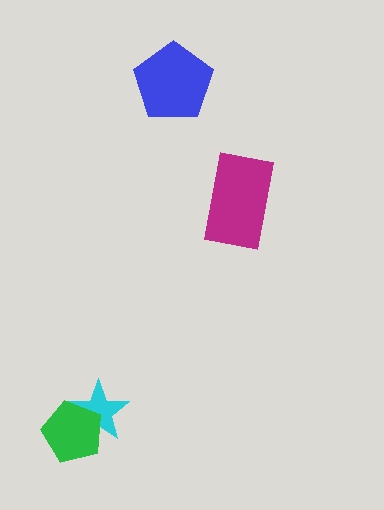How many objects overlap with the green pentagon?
1 object overlaps with the green pentagon.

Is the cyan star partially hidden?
Yes, it is partially covered by another shape.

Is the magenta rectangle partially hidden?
No, no other shape covers it.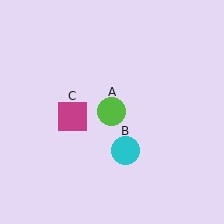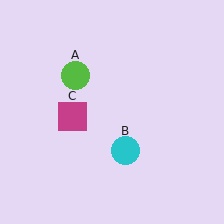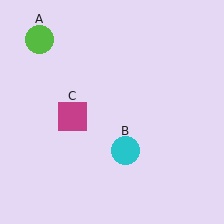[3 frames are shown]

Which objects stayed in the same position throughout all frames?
Cyan circle (object B) and magenta square (object C) remained stationary.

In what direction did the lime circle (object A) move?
The lime circle (object A) moved up and to the left.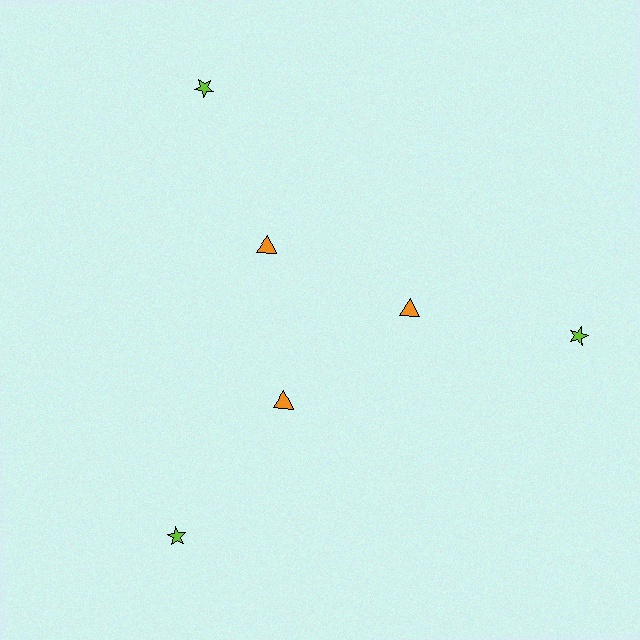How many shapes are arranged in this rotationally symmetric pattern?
There are 6 shapes, arranged in 3 groups of 2.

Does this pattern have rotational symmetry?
Yes, this pattern has 3-fold rotational symmetry. It looks the same after rotating 120 degrees around the center.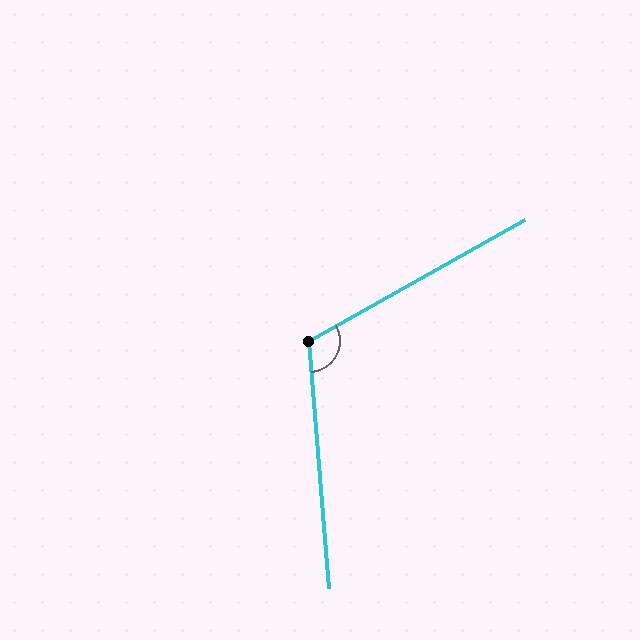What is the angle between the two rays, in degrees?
Approximately 115 degrees.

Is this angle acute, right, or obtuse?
It is obtuse.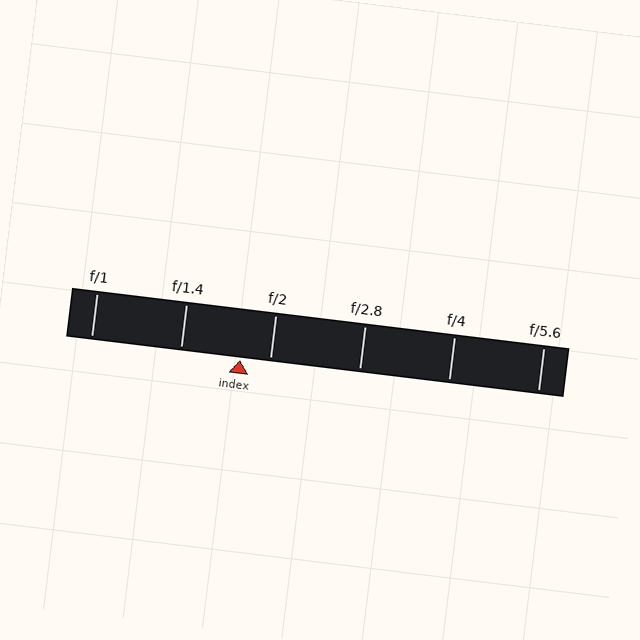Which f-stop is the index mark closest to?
The index mark is closest to f/2.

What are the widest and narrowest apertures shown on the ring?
The widest aperture shown is f/1 and the narrowest is f/5.6.